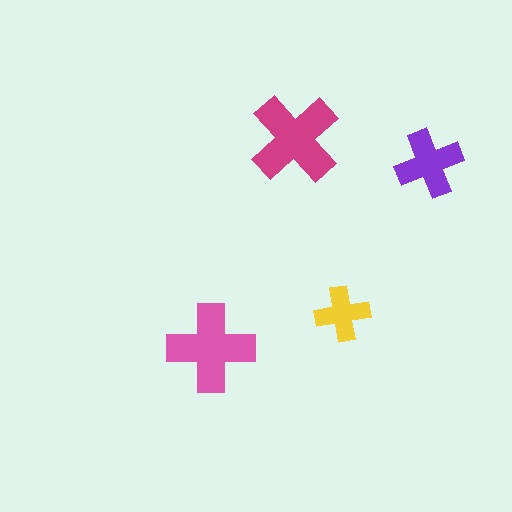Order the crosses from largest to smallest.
the magenta one, the pink one, the purple one, the yellow one.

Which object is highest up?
The magenta cross is topmost.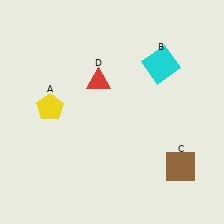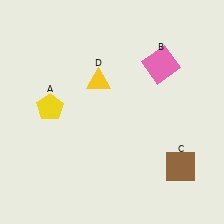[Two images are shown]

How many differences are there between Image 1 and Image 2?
There are 2 differences between the two images.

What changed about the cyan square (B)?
In Image 1, B is cyan. In Image 2, it changed to pink.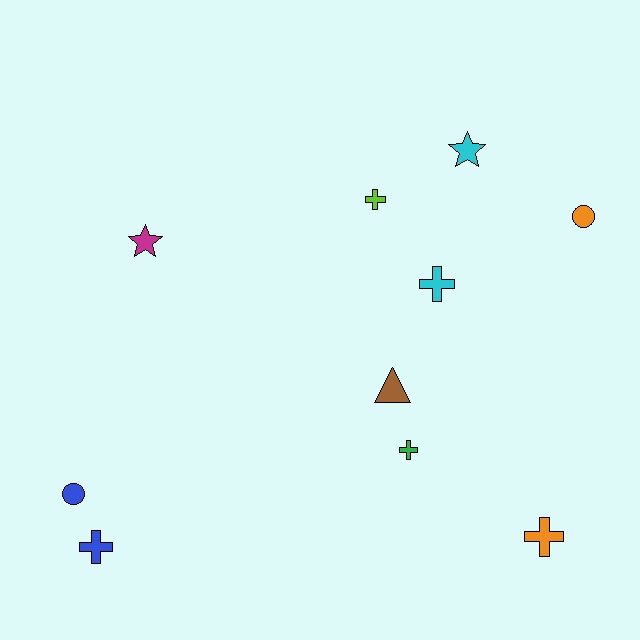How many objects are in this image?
There are 10 objects.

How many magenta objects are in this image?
There is 1 magenta object.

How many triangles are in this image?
There is 1 triangle.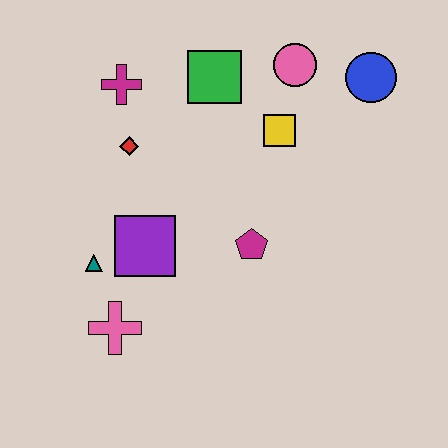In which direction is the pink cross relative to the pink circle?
The pink cross is below the pink circle.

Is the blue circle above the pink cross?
Yes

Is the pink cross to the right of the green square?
No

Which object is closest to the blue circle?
The pink circle is closest to the blue circle.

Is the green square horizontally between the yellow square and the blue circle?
No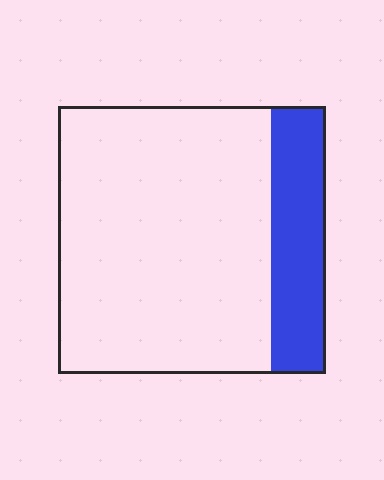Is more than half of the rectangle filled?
No.